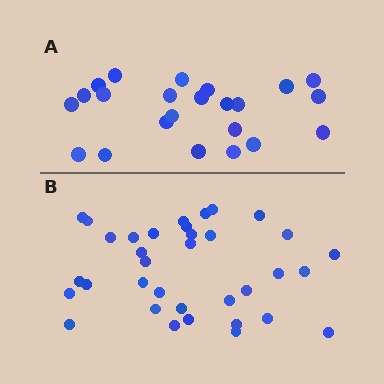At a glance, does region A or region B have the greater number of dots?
Region B (the bottom region) has more dots.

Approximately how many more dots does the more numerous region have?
Region B has roughly 12 or so more dots than region A.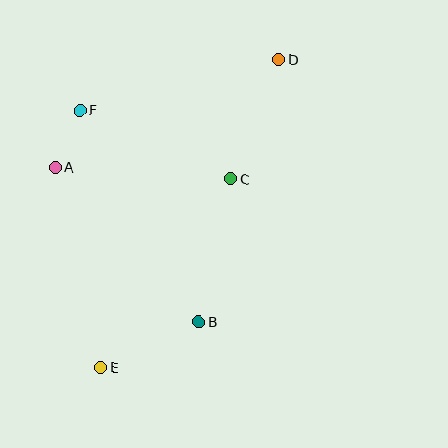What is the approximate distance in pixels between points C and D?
The distance between C and D is approximately 129 pixels.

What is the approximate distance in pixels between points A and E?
The distance between A and E is approximately 205 pixels.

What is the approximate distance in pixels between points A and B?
The distance between A and B is approximately 210 pixels.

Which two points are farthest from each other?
Points D and E are farthest from each other.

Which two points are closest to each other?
Points A and F are closest to each other.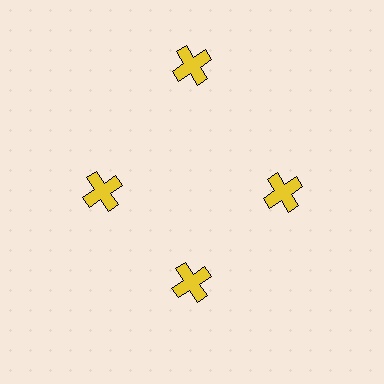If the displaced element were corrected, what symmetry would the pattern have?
It would have 4-fold rotational symmetry — the pattern would map onto itself every 90 degrees.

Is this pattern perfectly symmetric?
No. The 4 yellow crosses are arranged in a ring, but one element near the 12 o'clock position is pushed outward from the center, breaking the 4-fold rotational symmetry.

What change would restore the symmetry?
The symmetry would be restored by moving it inward, back onto the ring so that all 4 crosses sit at equal angles and equal distance from the center.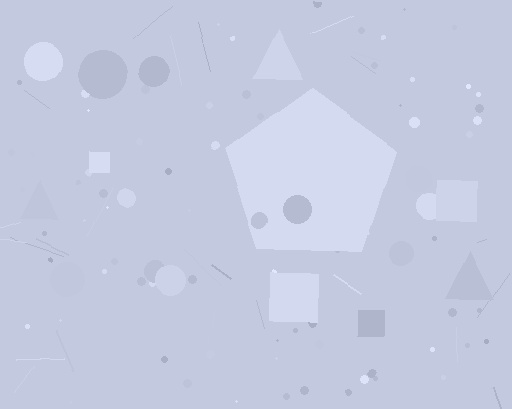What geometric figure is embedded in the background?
A pentagon is embedded in the background.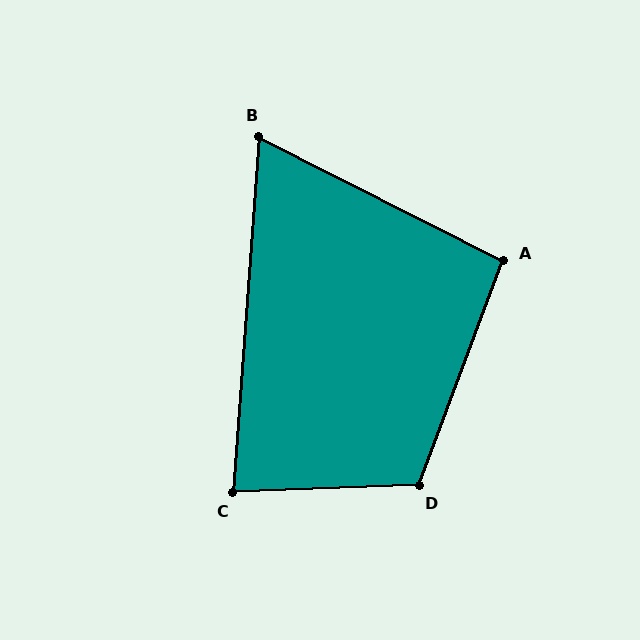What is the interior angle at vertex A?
Approximately 96 degrees (obtuse).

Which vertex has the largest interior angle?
D, at approximately 113 degrees.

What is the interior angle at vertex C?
Approximately 84 degrees (acute).